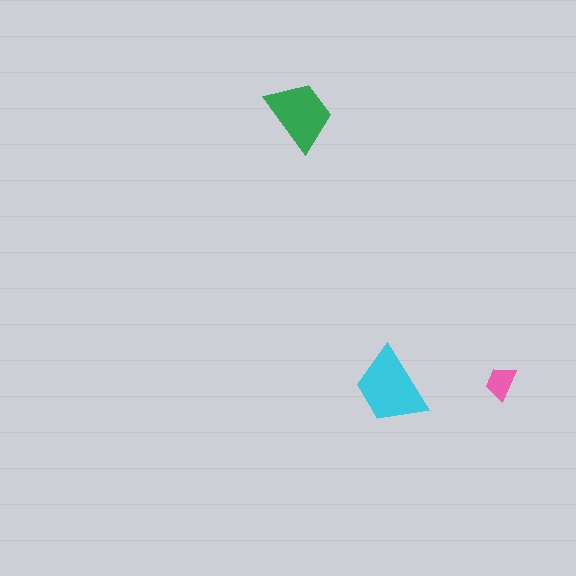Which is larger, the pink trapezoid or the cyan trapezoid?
The cyan one.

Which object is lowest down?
The cyan trapezoid is bottommost.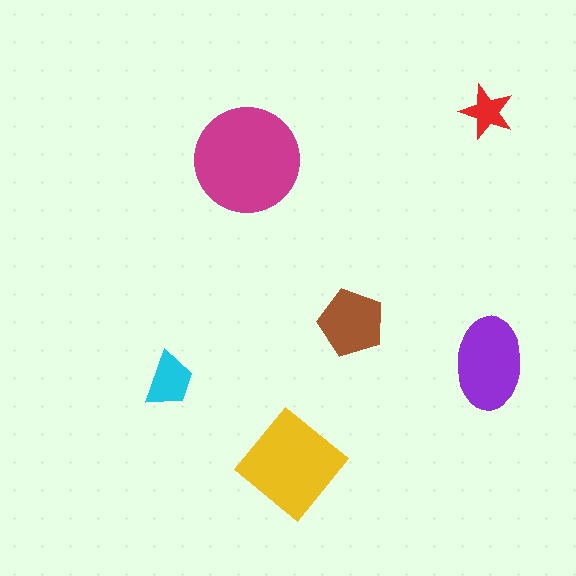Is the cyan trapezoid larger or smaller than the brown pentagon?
Smaller.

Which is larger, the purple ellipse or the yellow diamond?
The yellow diamond.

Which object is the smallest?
The red star.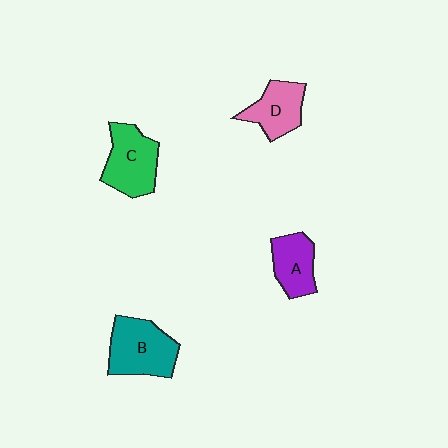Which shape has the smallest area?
Shape A (purple).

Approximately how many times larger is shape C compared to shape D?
Approximately 1.3 times.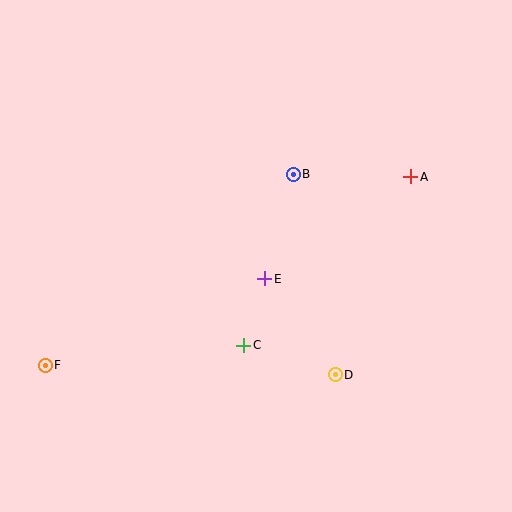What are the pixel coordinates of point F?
Point F is at (45, 365).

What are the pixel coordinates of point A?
Point A is at (411, 177).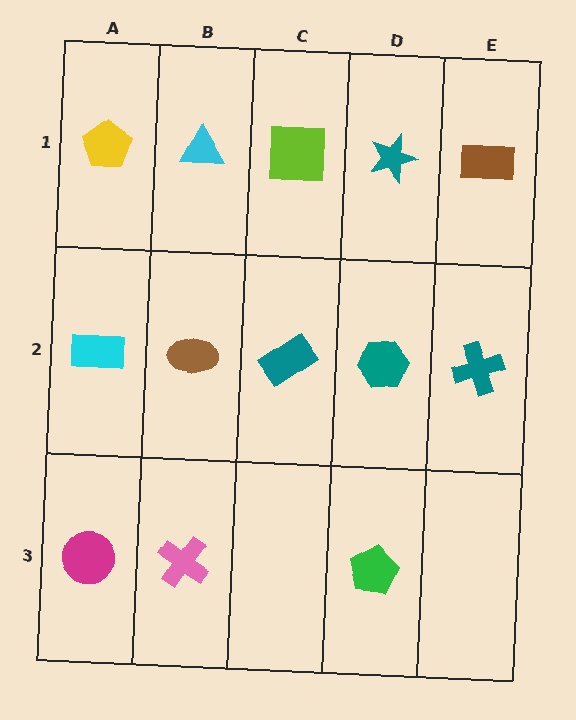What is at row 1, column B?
A cyan triangle.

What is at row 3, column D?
A green pentagon.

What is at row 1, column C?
A lime square.